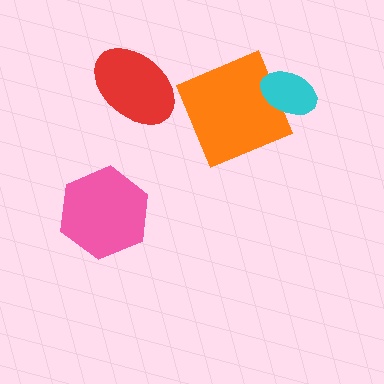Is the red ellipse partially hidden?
No, no other shape covers it.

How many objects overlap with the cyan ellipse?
1 object overlaps with the cyan ellipse.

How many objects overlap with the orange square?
1 object overlaps with the orange square.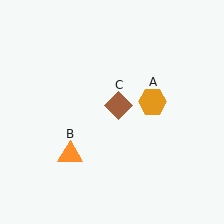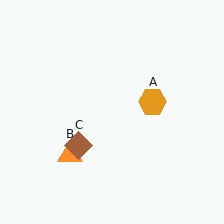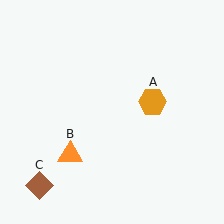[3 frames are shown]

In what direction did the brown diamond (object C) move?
The brown diamond (object C) moved down and to the left.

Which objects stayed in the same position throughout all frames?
Orange hexagon (object A) and orange triangle (object B) remained stationary.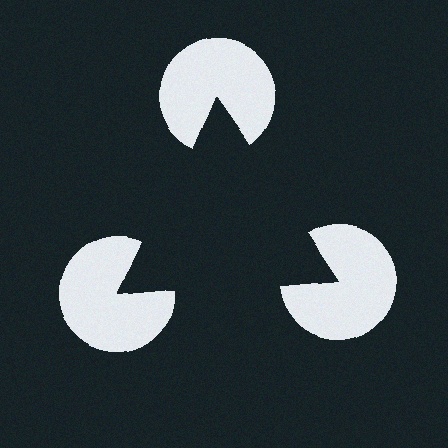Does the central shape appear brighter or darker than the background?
It typically appears slightly darker than the background, even though no actual brightness change is drawn.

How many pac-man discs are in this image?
There are 3 — one at each vertex of the illusory triangle.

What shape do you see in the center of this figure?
An illusory triangle — its edges are inferred from the aligned wedge cuts in the pac-man discs, not physically drawn.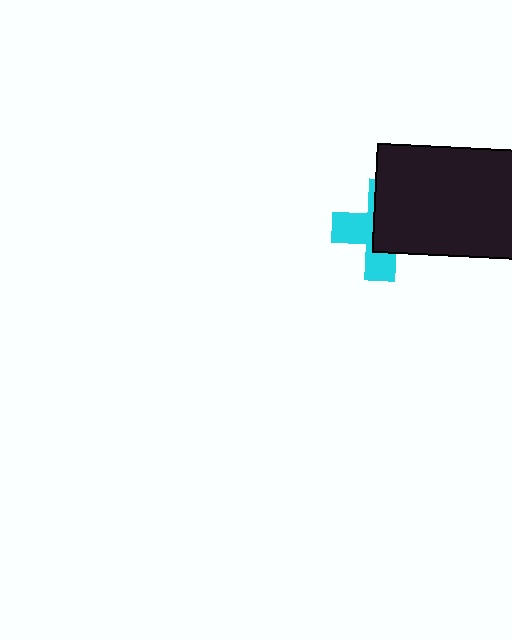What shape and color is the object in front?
The object in front is a black rectangle.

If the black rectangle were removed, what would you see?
You would see the complete cyan cross.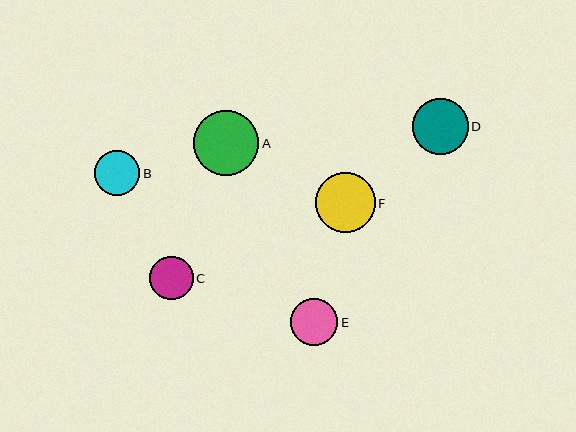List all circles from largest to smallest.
From largest to smallest: A, F, D, E, B, C.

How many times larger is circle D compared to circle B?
Circle D is approximately 1.2 times the size of circle B.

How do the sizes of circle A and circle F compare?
Circle A and circle F are approximately the same size.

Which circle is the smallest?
Circle C is the smallest with a size of approximately 44 pixels.